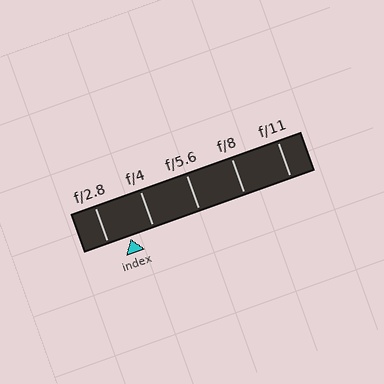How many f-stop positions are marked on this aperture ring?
There are 5 f-stop positions marked.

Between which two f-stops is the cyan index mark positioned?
The index mark is between f/2.8 and f/4.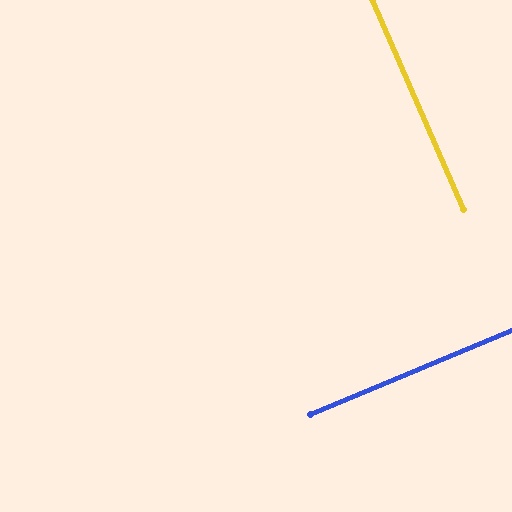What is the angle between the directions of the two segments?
Approximately 89 degrees.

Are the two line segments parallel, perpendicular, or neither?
Perpendicular — they meet at approximately 89°.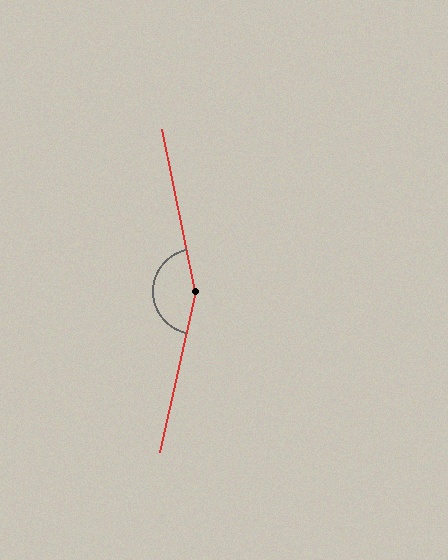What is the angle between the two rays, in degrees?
Approximately 156 degrees.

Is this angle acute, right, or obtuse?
It is obtuse.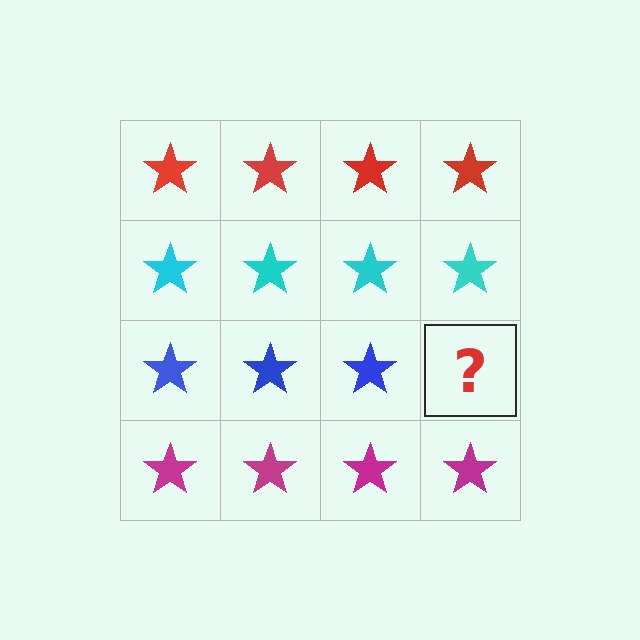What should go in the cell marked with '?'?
The missing cell should contain a blue star.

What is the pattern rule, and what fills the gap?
The rule is that each row has a consistent color. The gap should be filled with a blue star.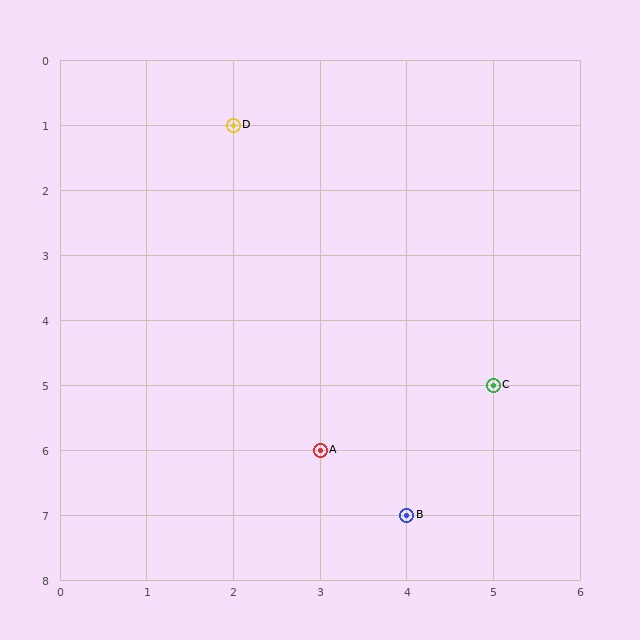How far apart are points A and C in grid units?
Points A and C are 2 columns and 1 row apart (about 2.2 grid units diagonally).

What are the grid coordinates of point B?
Point B is at grid coordinates (4, 7).